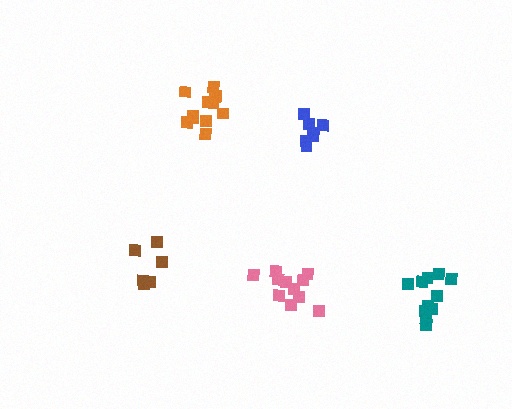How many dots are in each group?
Group 1: 11 dots, Group 2: 6 dots, Group 3: 12 dots, Group 4: 7 dots, Group 5: 11 dots (47 total).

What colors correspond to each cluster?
The clusters are colored: teal, brown, orange, blue, pink.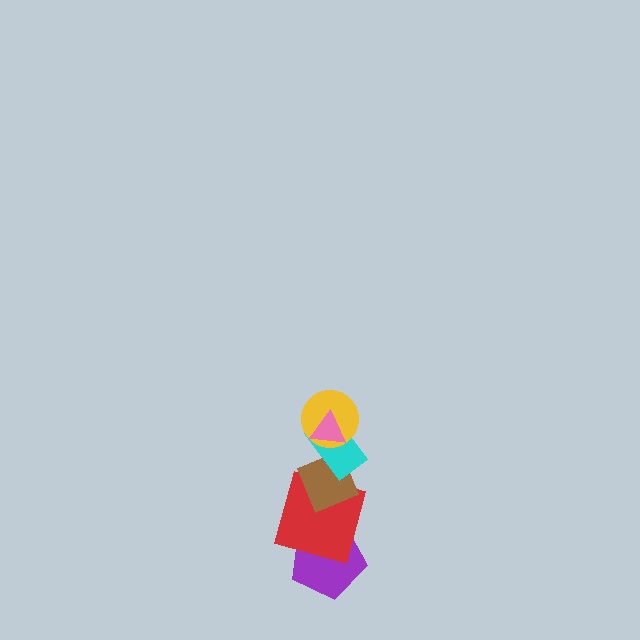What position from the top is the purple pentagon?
The purple pentagon is 6th from the top.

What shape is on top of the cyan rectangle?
The yellow circle is on top of the cyan rectangle.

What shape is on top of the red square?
The brown diamond is on top of the red square.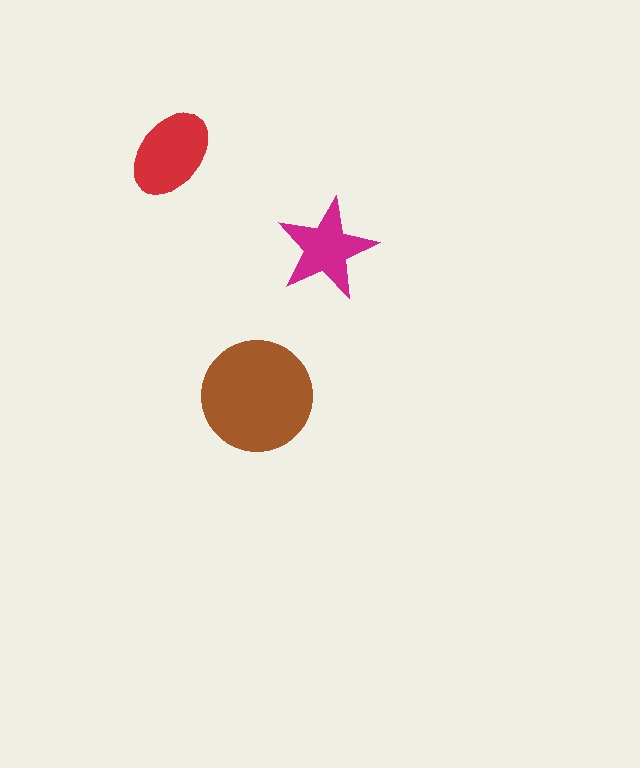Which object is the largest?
The brown circle.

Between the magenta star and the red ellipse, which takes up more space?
The red ellipse.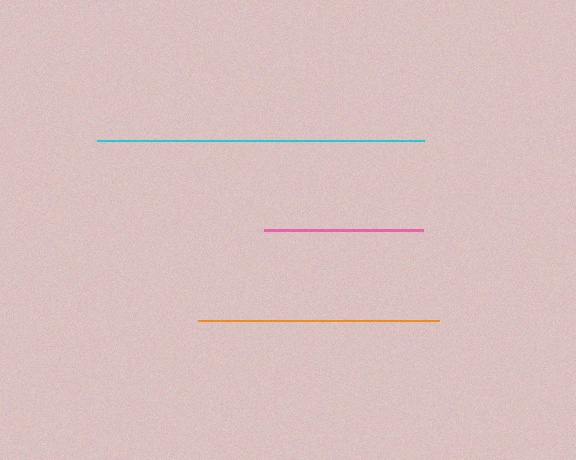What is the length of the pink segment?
The pink segment is approximately 159 pixels long.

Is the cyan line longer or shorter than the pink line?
The cyan line is longer than the pink line.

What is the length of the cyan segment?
The cyan segment is approximately 327 pixels long.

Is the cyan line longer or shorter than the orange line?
The cyan line is longer than the orange line.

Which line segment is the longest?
The cyan line is the longest at approximately 327 pixels.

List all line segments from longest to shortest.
From longest to shortest: cyan, orange, pink.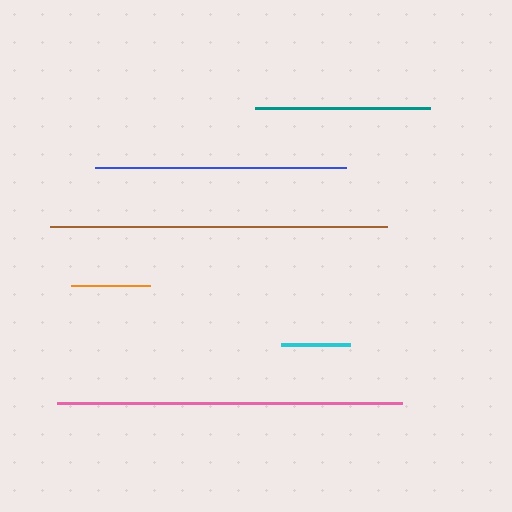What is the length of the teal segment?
The teal segment is approximately 175 pixels long.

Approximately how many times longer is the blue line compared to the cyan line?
The blue line is approximately 3.6 times the length of the cyan line.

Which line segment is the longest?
The pink line is the longest at approximately 346 pixels.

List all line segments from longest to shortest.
From longest to shortest: pink, brown, blue, teal, orange, cyan.